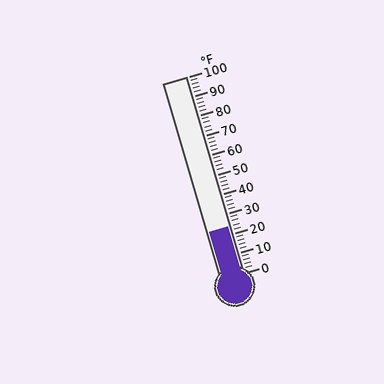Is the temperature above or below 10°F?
The temperature is above 10°F.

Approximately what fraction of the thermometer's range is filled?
The thermometer is filled to approximately 25% of its range.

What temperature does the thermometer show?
The thermometer shows approximately 24°F.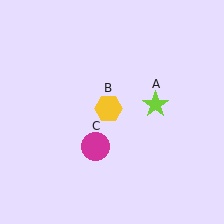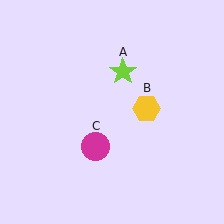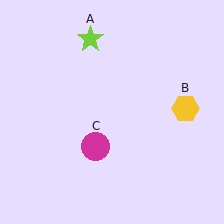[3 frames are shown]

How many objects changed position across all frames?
2 objects changed position: lime star (object A), yellow hexagon (object B).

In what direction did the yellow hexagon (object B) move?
The yellow hexagon (object B) moved right.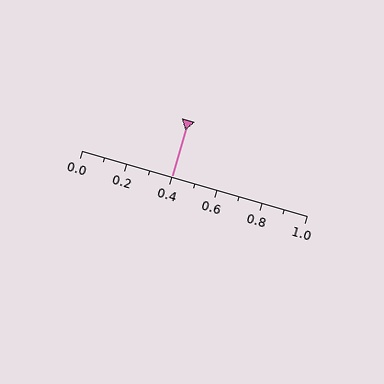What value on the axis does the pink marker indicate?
The marker indicates approximately 0.4.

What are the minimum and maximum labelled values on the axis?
The axis runs from 0.0 to 1.0.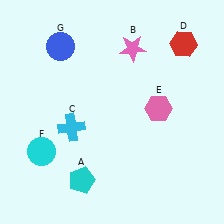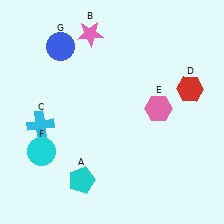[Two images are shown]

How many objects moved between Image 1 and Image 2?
3 objects moved between the two images.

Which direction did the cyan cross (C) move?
The cyan cross (C) moved left.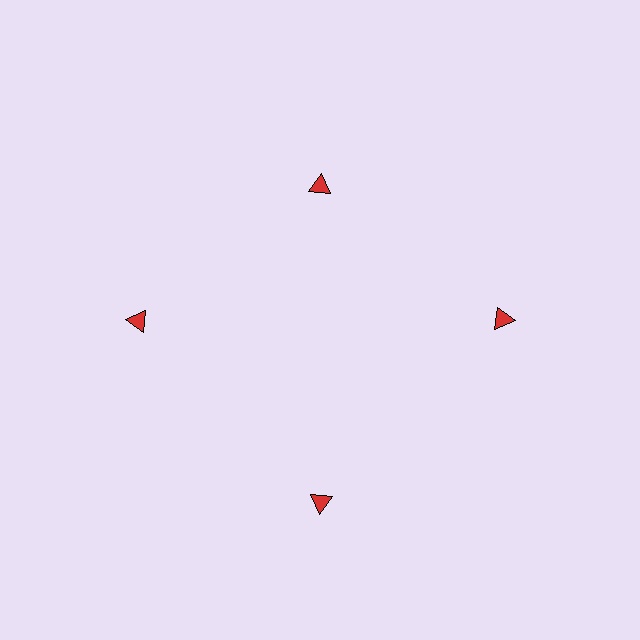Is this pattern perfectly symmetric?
No. The 4 red triangles are arranged in a ring, but one element near the 12 o'clock position is pulled inward toward the center, breaking the 4-fold rotational symmetry.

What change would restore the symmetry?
The symmetry would be restored by moving it outward, back onto the ring so that all 4 triangles sit at equal angles and equal distance from the center.